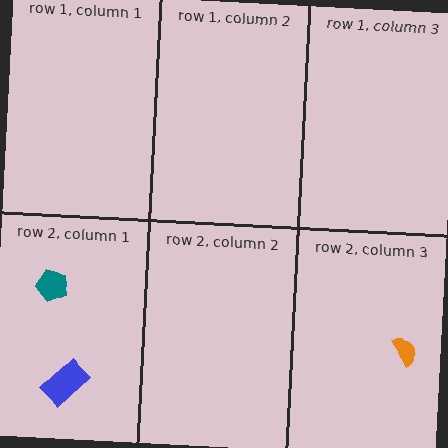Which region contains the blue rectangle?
The row 2, column 1 region.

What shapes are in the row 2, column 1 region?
The teal pentagon, the blue rectangle.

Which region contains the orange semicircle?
The row 2, column 3 region.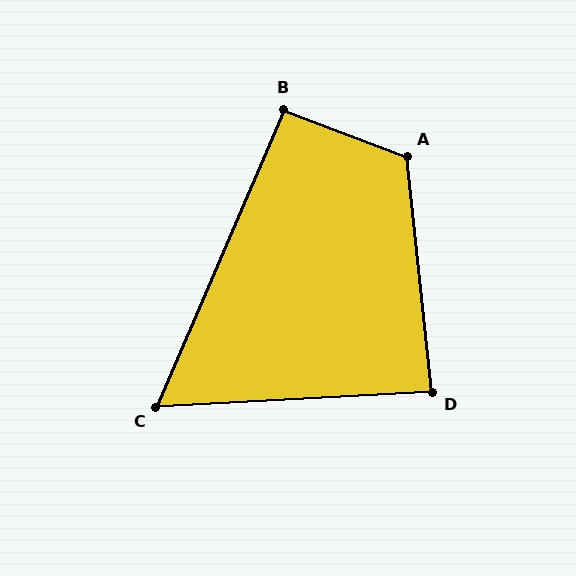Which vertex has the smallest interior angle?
C, at approximately 64 degrees.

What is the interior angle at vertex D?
Approximately 87 degrees (approximately right).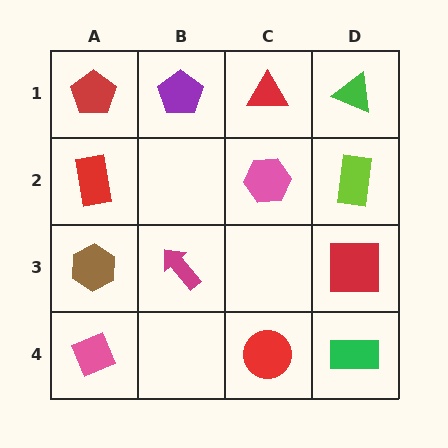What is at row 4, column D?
A green rectangle.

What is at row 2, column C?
A pink hexagon.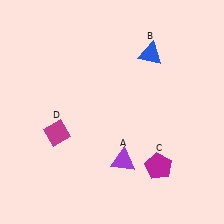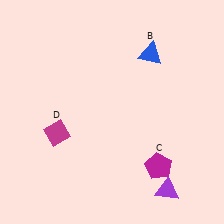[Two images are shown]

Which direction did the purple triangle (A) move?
The purple triangle (A) moved right.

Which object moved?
The purple triangle (A) moved right.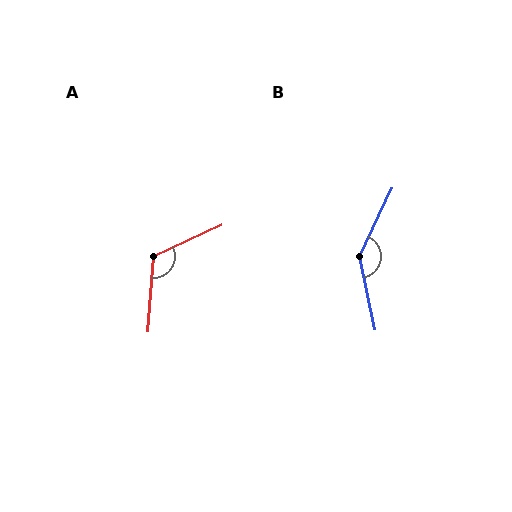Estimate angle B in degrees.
Approximately 143 degrees.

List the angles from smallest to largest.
A (119°), B (143°).